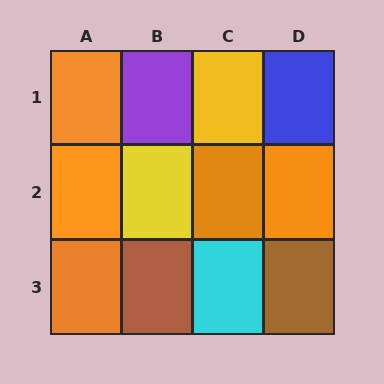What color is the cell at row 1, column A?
Orange.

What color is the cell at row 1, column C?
Yellow.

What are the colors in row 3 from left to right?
Orange, brown, cyan, brown.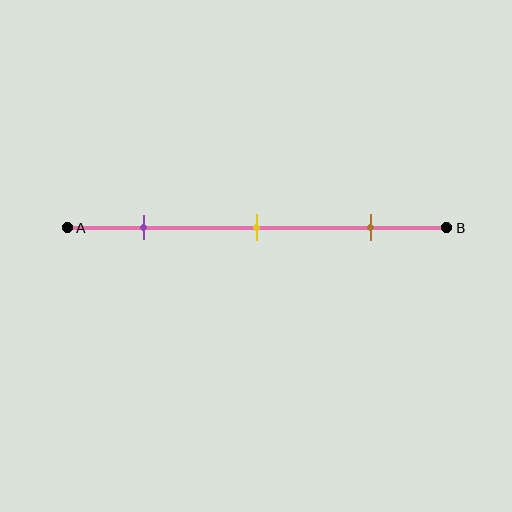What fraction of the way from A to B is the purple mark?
The purple mark is approximately 20% (0.2) of the way from A to B.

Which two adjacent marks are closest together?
The purple and yellow marks are the closest adjacent pair.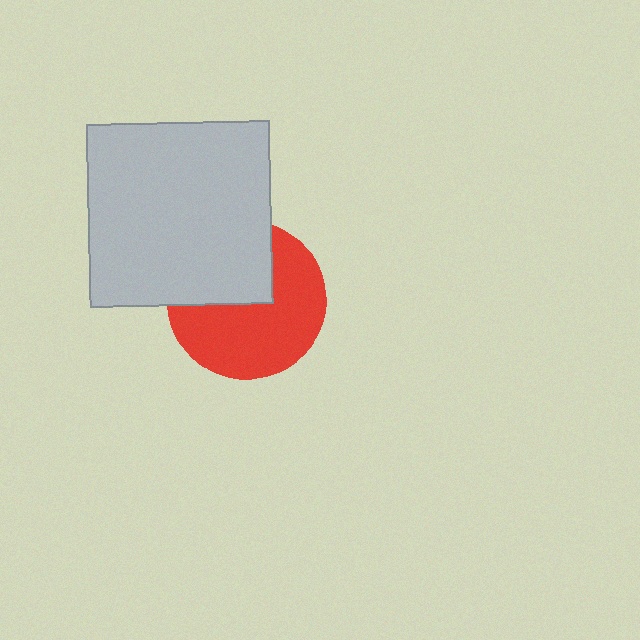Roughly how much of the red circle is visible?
About half of it is visible (roughly 62%).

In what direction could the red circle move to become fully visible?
The red circle could move down. That would shift it out from behind the light gray square entirely.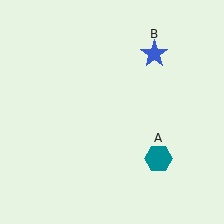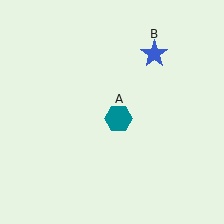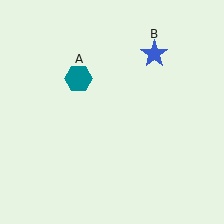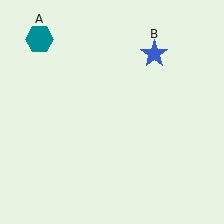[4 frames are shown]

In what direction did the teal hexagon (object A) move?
The teal hexagon (object A) moved up and to the left.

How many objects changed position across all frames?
1 object changed position: teal hexagon (object A).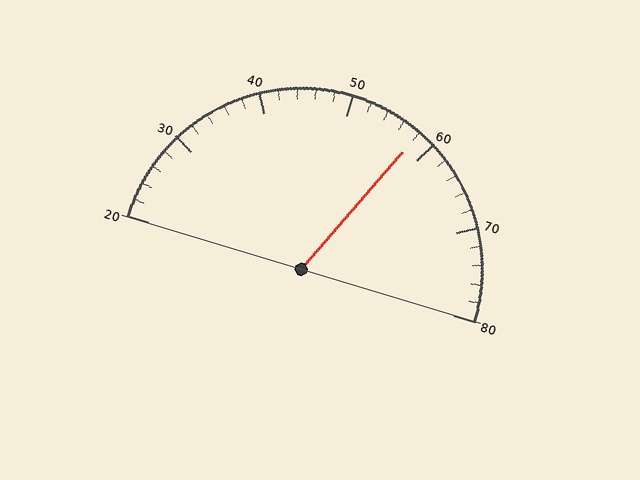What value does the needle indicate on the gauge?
The needle indicates approximately 58.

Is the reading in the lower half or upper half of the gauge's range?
The reading is in the upper half of the range (20 to 80).